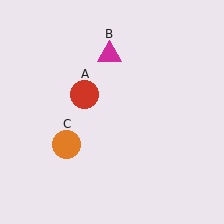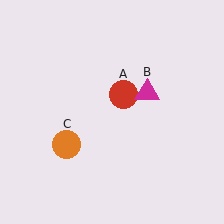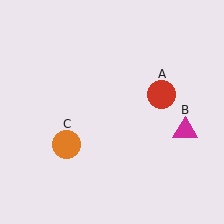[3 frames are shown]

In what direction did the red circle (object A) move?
The red circle (object A) moved right.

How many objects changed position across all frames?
2 objects changed position: red circle (object A), magenta triangle (object B).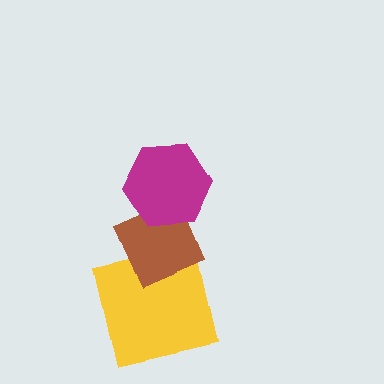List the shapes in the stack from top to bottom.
From top to bottom: the magenta hexagon, the brown diamond, the yellow square.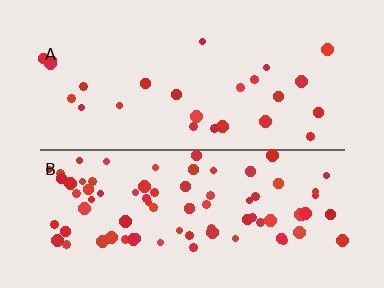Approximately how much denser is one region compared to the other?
Approximately 3.2× — region B over region A.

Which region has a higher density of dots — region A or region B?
B (the bottom).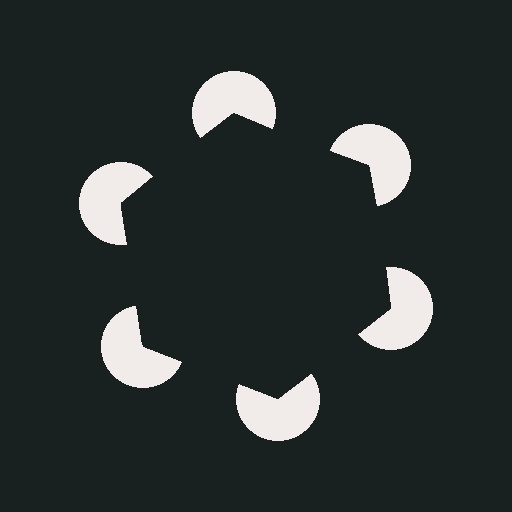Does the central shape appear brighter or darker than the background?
It typically appears slightly darker than the background, even though no actual brightness change is drawn.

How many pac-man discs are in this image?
There are 6 — one at each vertex of the illusory hexagon.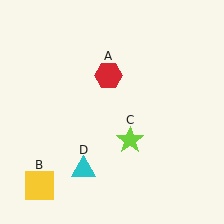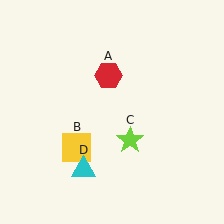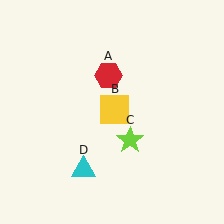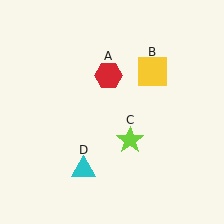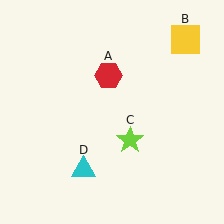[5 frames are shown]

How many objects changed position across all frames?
1 object changed position: yellow square (object B).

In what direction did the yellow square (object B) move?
The yellow square (object B) moved up and to the right.